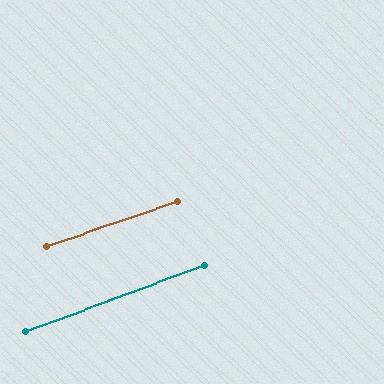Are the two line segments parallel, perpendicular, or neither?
Parallel — their directions differ by only 1.4°.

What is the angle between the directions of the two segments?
Approximately 1 degree.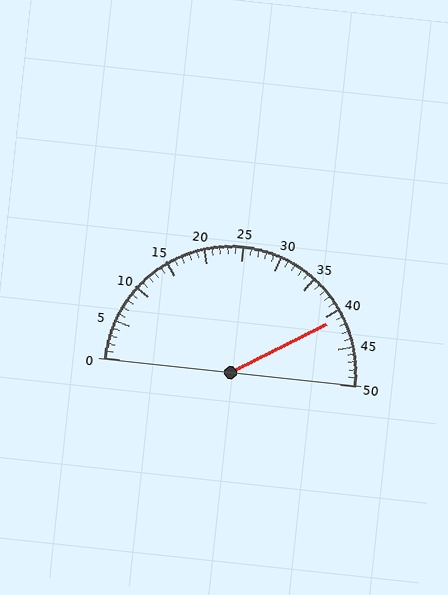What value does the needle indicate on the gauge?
The needle indicates approximately 41.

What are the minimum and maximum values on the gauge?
The gauge ranges from 0 to 50.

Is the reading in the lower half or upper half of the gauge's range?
The reading is in the upper half of the range (0 to 50).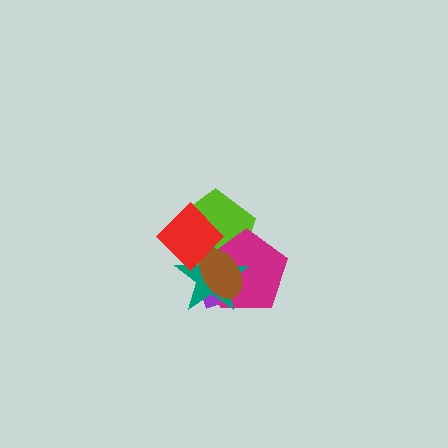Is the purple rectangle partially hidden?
Yes, it is partially covered by another shape.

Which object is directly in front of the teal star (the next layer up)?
The brown ellipse is directly in front of the teal star.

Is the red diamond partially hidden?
No, no other shape covers it.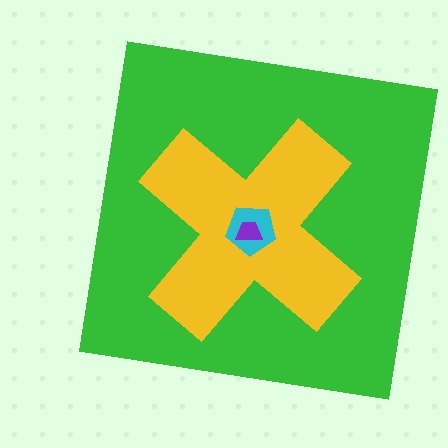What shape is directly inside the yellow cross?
The cyan pentagon.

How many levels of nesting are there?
4.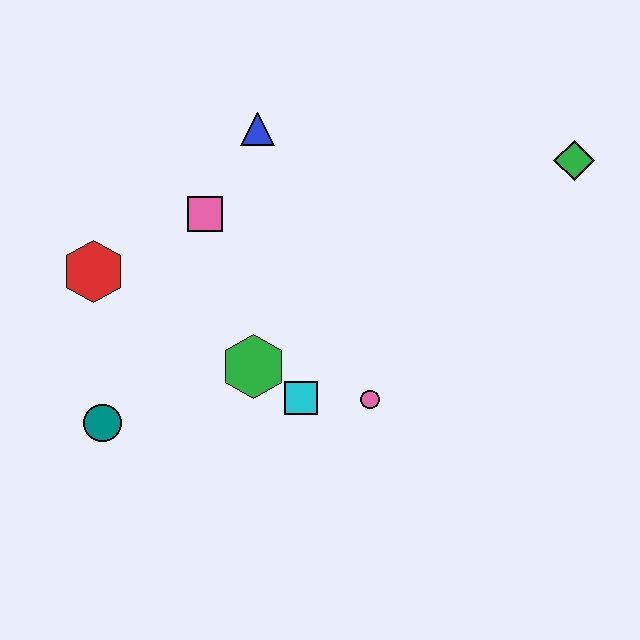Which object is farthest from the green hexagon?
The green diamond is farthest from the green hexagon.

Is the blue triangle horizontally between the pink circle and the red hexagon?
Yes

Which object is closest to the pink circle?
The cyan square is closest to the pink circle.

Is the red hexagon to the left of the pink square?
Yes